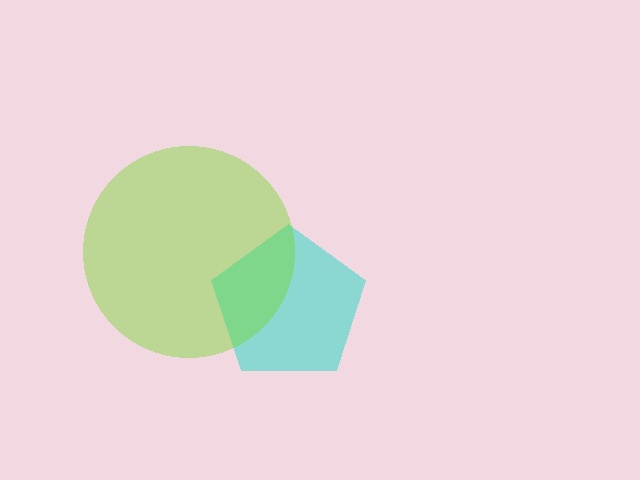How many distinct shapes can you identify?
There are 2 distinct shapes: a cyan pentagon, a lime circle.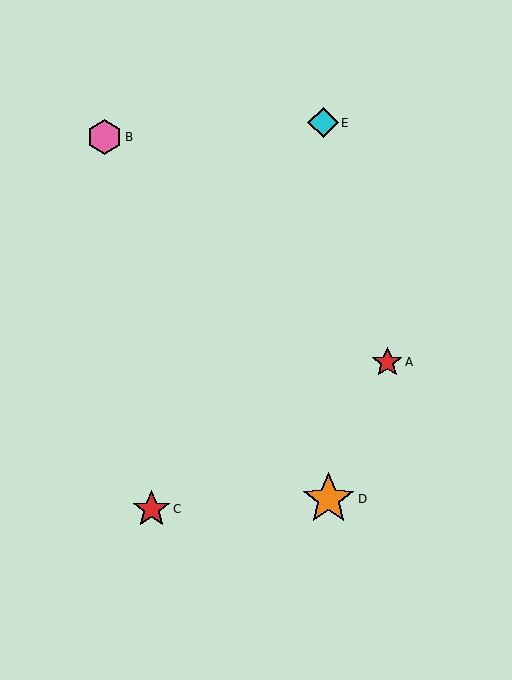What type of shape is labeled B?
Shape B is a pink hexagon.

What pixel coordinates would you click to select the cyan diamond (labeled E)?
Click at (323, 123) to select the cyan diamond E.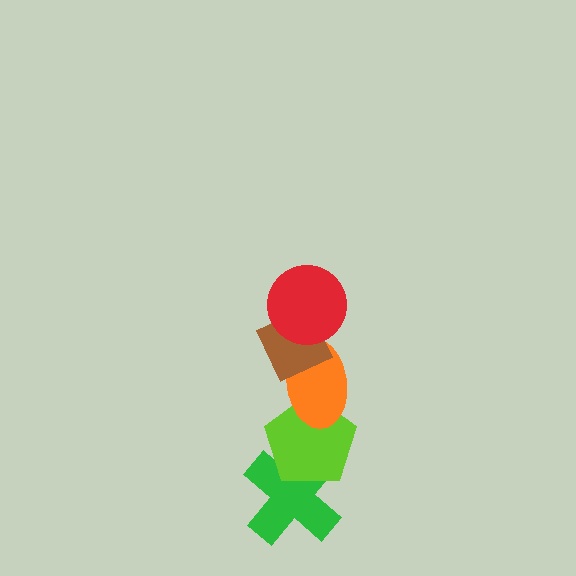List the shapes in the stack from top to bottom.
From top to bottom: the red circle, the brown diamond, the orange ellipse, the lime pentagon, the green cross.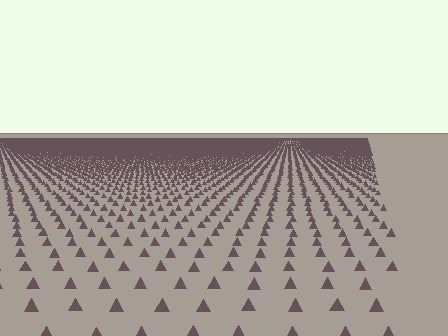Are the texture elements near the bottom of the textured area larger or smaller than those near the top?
Larger. Near the bottom, elements are closer to the viewer and appear at a bigger on-screen size.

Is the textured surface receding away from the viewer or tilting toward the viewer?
The surface is receding away from the viewer. Texture elements get smaller and denser toward the top.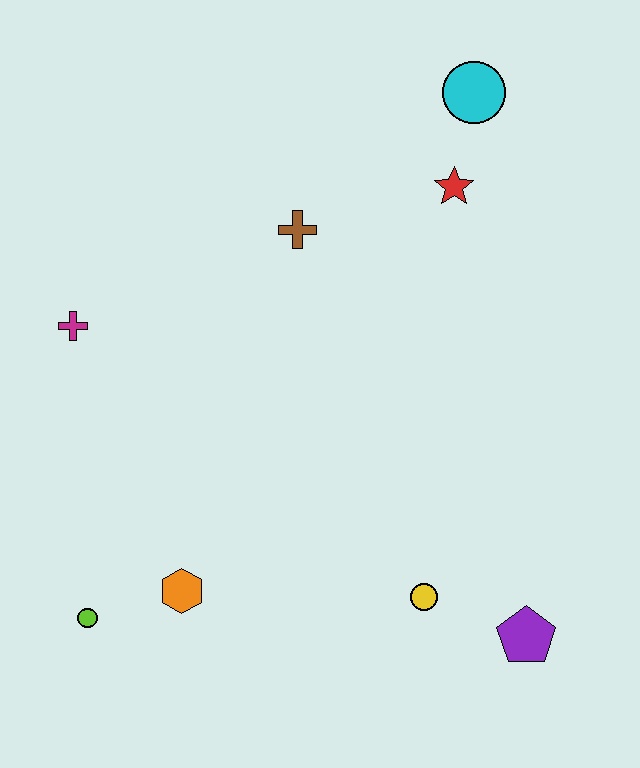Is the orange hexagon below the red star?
Yes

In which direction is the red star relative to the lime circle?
The red star is above the lime circle.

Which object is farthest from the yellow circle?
The cyan circle is farthest from the yellow circle.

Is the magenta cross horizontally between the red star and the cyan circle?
No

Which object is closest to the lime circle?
The orange hexagon is closest to the lime circle.